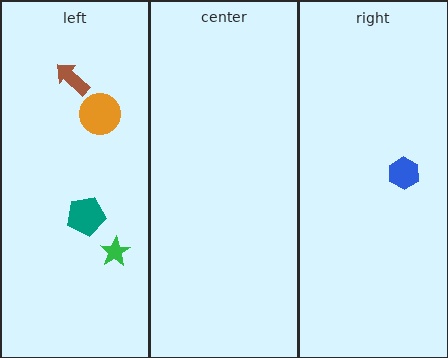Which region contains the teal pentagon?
The left region.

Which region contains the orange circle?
The left region.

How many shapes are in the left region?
4.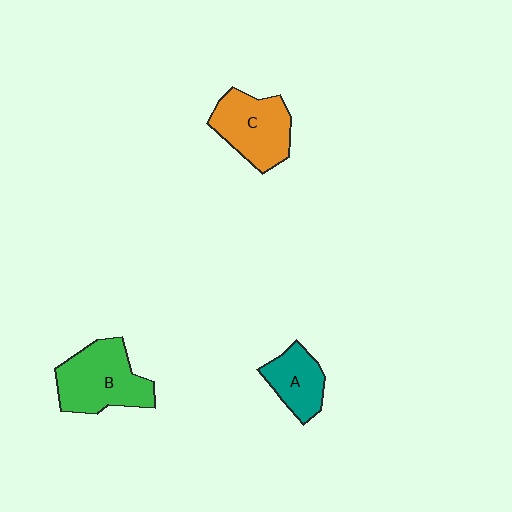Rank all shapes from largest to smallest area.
From largest to smallest: B (green), C (orange), A (teal).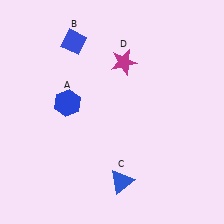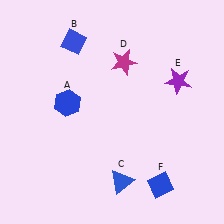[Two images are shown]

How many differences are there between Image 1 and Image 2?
There are 2 differences between the two images.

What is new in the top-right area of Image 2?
A purple star (E) was added in the top-right area of Image 2.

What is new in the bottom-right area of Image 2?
A blue diamond (F) was added in the bottom-right area of Image 2.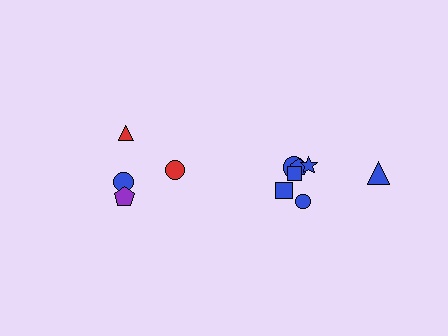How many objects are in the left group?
There are 4 objects.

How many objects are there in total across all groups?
There are 11 objects.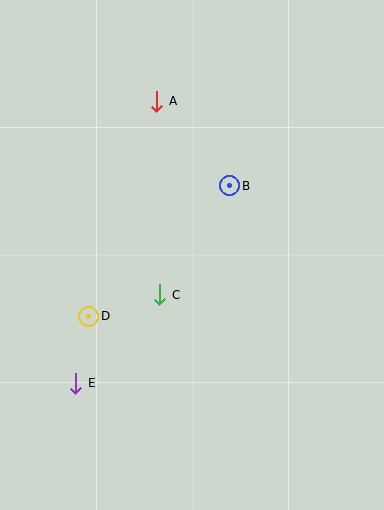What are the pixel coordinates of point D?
Point D is at (89, 316).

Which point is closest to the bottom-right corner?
Point C is closest to the bottom-right corner.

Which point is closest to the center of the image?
Point C at (160, 295) is closest to the center.